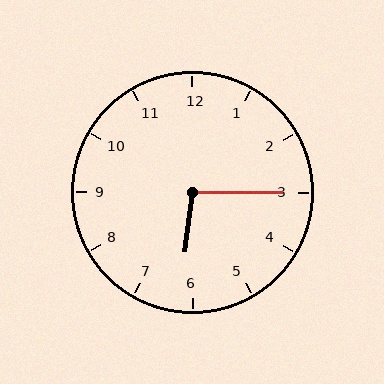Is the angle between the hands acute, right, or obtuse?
It is obtuse.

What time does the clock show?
6:15.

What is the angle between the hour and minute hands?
Approximately 98 degrees.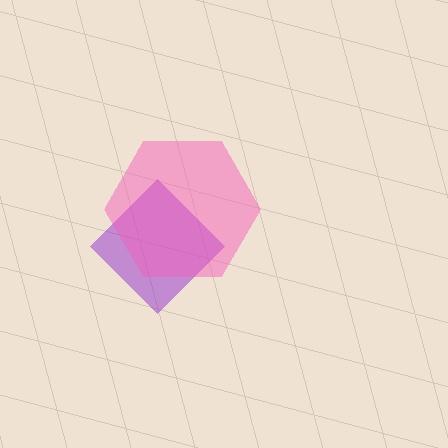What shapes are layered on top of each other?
The layered shapes are: a purple diamond, a pink hexagon.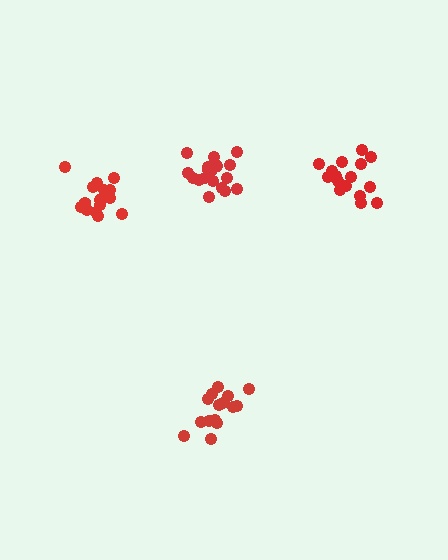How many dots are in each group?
Group 1: 19 dots, Group 2: 15 dots, Group 3: 16 dots, Group 4: 16 dots (66 total).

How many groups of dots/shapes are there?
There are 4 groups.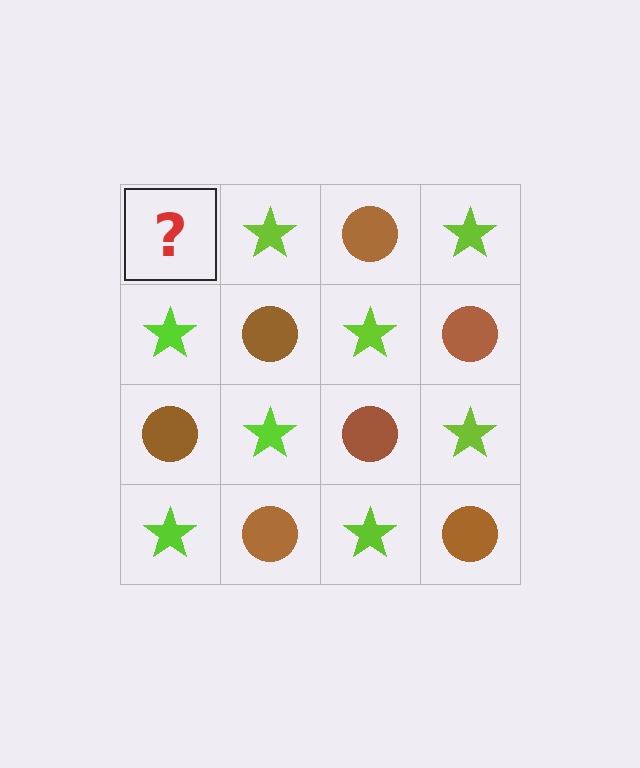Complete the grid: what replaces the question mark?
The question mark should be replaced with a brown circle.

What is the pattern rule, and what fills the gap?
The rule is that it alternates brown circle and lime star in a checkerboard pattern. The gap should be filled with a brown circle.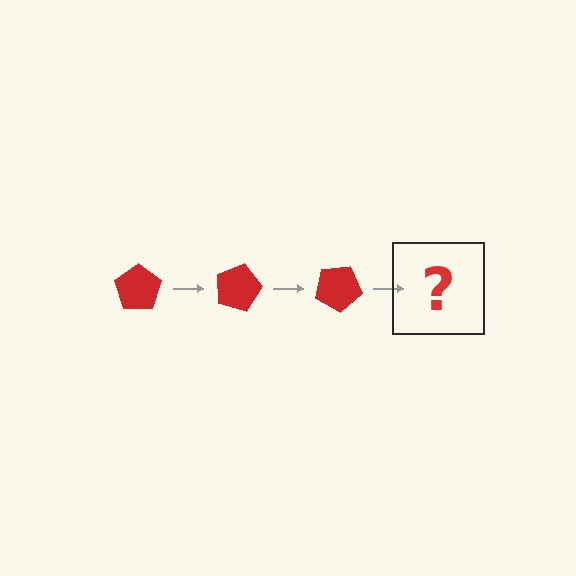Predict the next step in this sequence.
The next step is a red pentagon rotated 45 degrees.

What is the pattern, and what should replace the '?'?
The pattern is that the pentagon rotates 15 degrees each step. The '?' should be a red pentagon rotated 45 degrees.